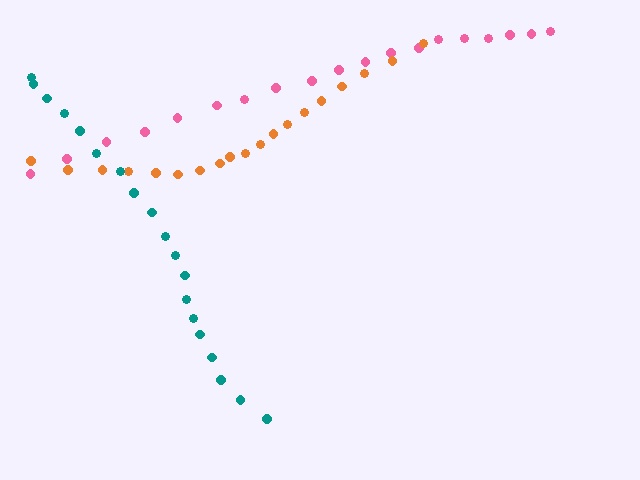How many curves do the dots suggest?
There are 3 distinct paths.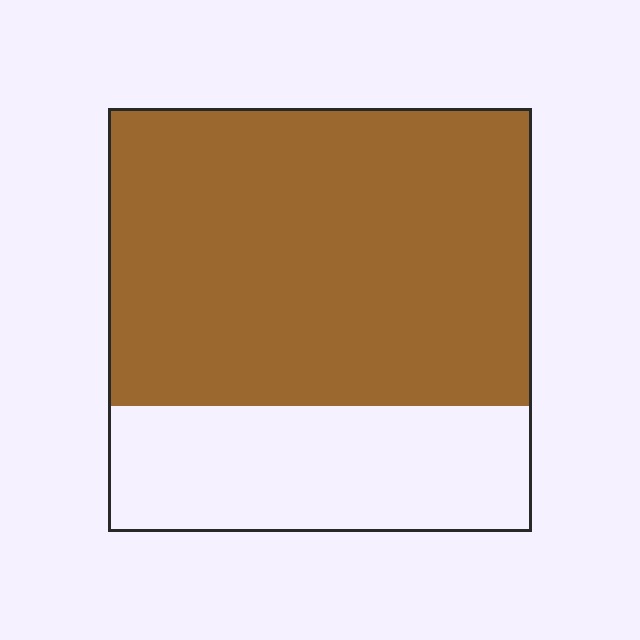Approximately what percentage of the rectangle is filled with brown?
Approximately 70%.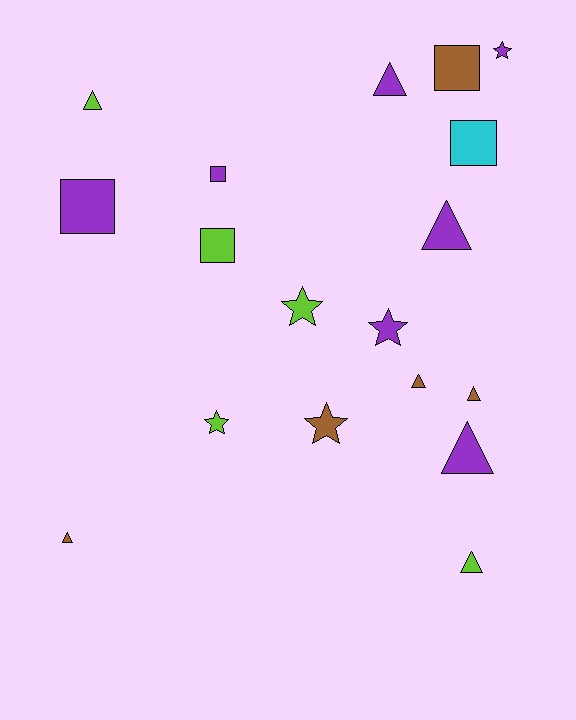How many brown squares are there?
There is 1 brown square.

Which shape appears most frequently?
Triangle, with 8 objects.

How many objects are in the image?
There are 18 objects.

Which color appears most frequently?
Purple, with 7 objects.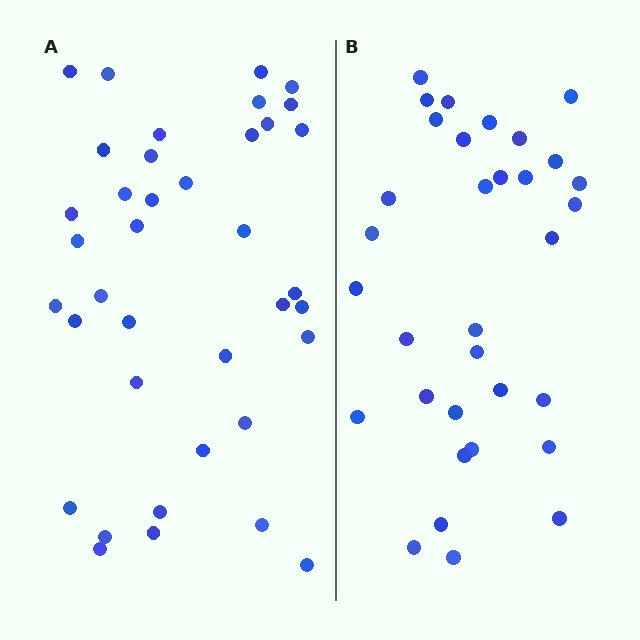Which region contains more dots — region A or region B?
Region A (the left region) has more dots.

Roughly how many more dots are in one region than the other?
Region A has about 5 more dots than region B.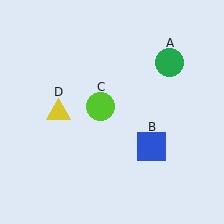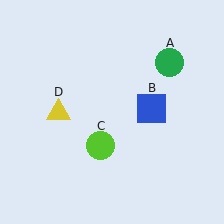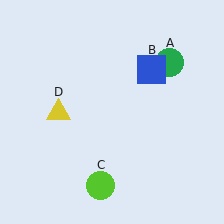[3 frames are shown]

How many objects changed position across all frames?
2 objects changed position: blue square (object B), lime circle (object C).